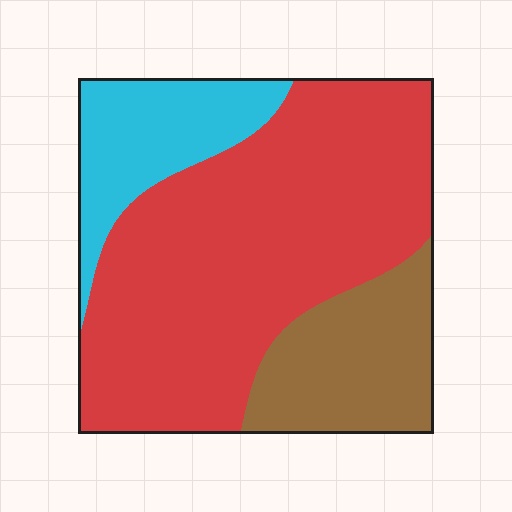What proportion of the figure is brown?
Brown takes up about one fifth (1/5) of the figure.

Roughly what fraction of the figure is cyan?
Cyan takes up less than a quarter of the figure.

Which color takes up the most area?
Red, at roughly 65%.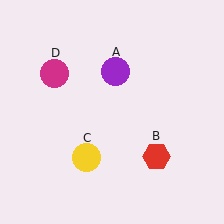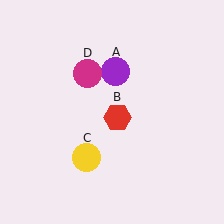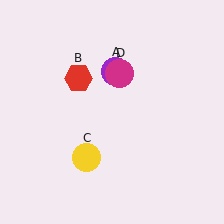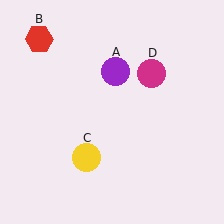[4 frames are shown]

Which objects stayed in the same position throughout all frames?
Purple circle (object A) and yellow circle (object C) remained stationary.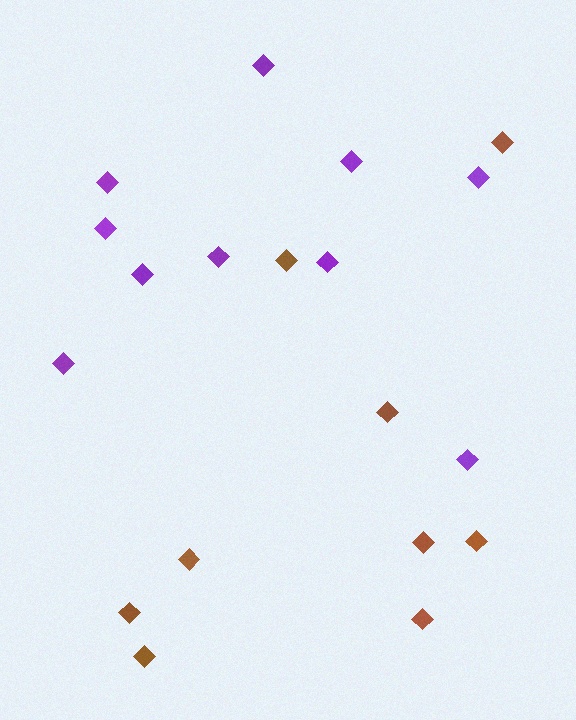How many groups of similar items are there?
There are 2 groups: one group of purple diamonds (10) and one group of brown diamonds (9).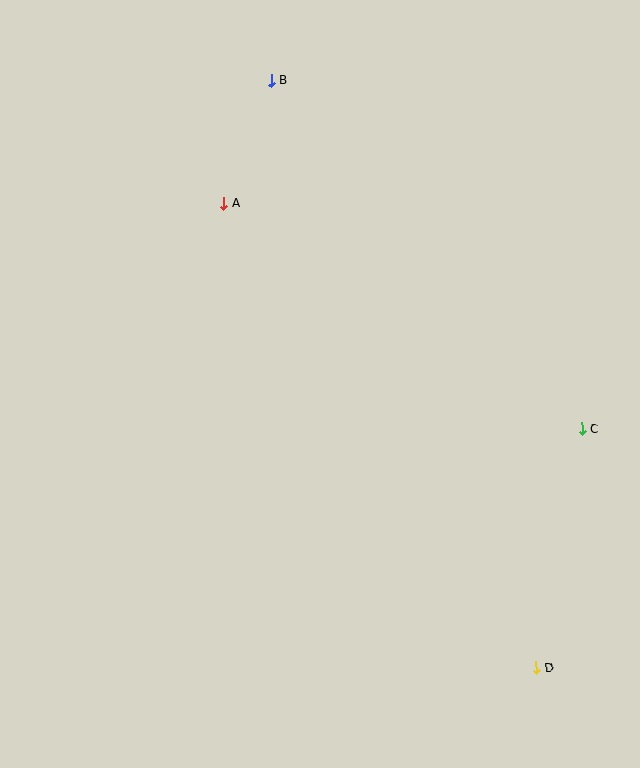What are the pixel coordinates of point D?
Point D is at (536, 668).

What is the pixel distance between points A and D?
The distance between A and D is 560 pixels.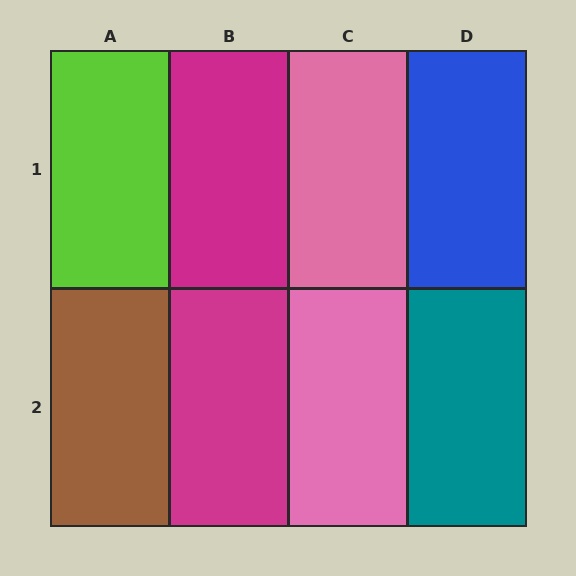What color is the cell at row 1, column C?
Pink.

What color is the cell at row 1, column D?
Blue.